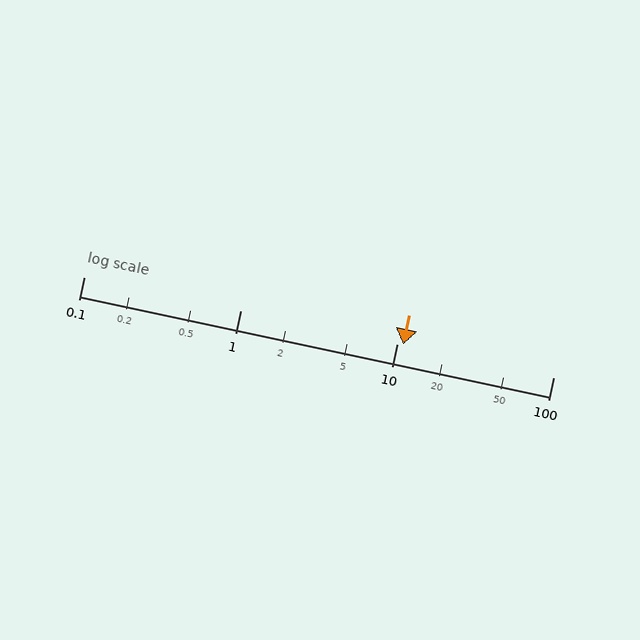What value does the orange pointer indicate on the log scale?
The pointer indicates approximately 11.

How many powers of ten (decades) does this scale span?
The scale spans 3 decades, from 0.1 to 100.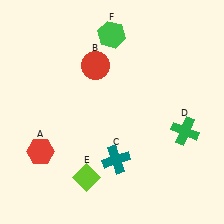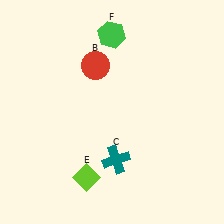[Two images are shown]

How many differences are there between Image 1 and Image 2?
There are 2 differences between the two images.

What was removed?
The red hexagon (A), the green cross (D) were removed in Image 2.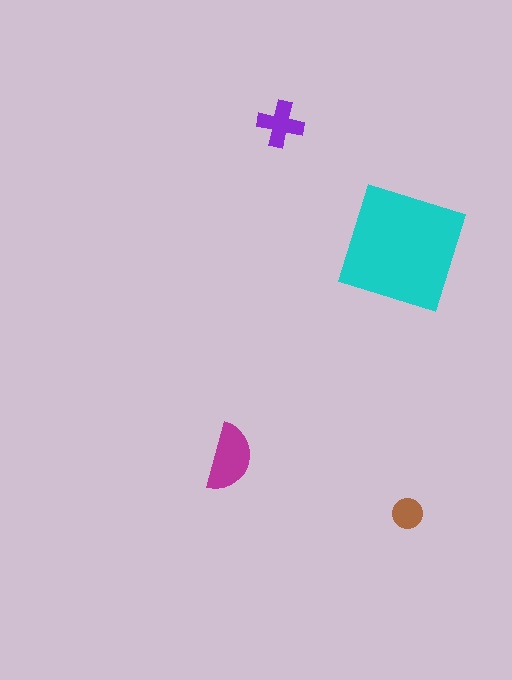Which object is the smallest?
The brown circle.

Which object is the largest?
The cyan square.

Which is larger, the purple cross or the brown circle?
The purple cross.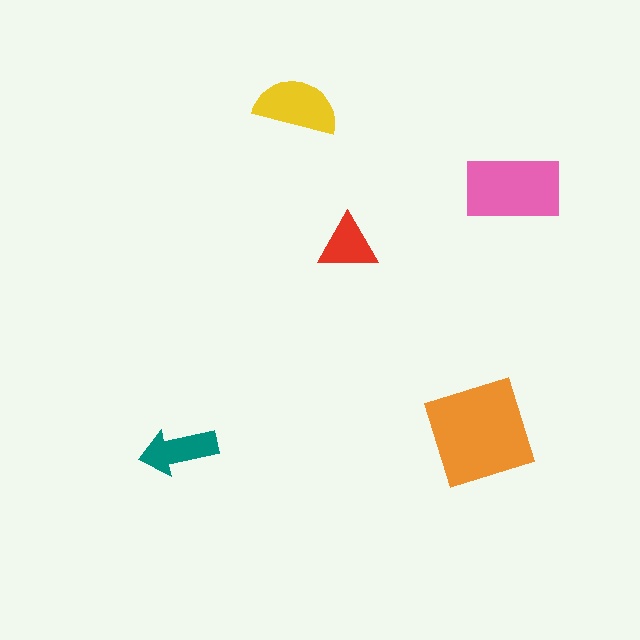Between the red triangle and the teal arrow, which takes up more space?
The teal arrow.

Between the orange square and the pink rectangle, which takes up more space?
The orange square.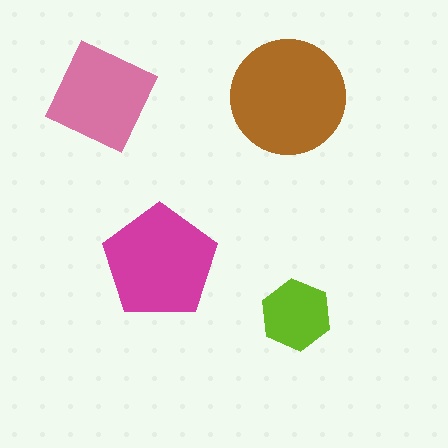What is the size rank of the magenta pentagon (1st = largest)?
2nd.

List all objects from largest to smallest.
The brown circle, the magenta pentagon, the pink diamond, the lime hexagon.